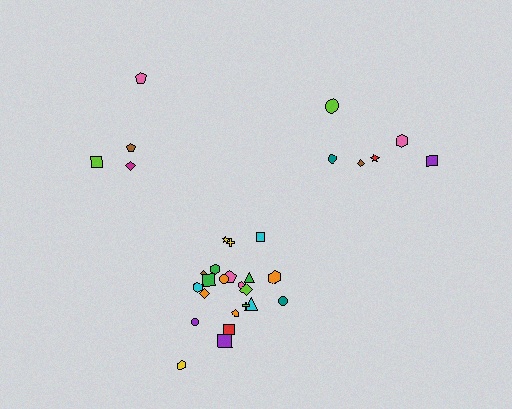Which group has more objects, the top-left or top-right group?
The top-right group.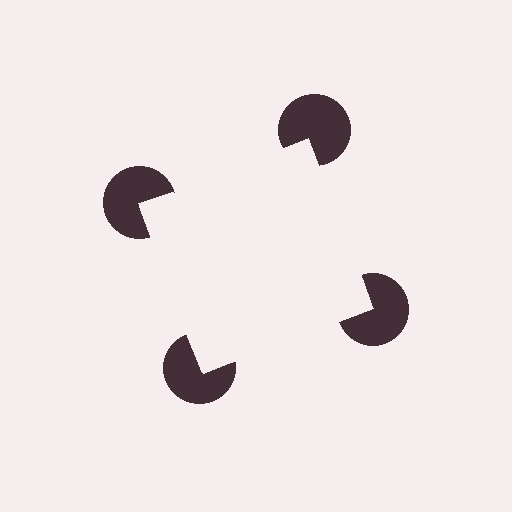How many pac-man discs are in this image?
There are 4 — one at each vertex of the illusory square.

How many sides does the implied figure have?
4 sides.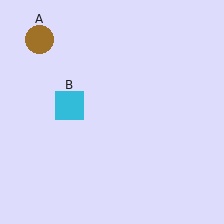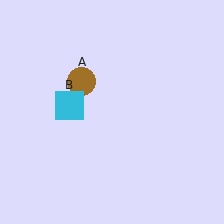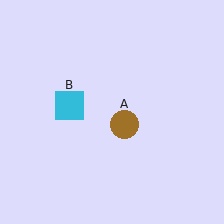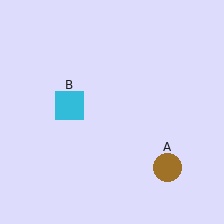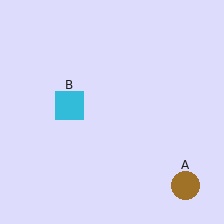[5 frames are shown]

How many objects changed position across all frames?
1 object changed position: brown circle (object A).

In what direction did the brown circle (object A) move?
The brown circle (object A) moved down and to the right.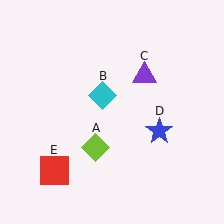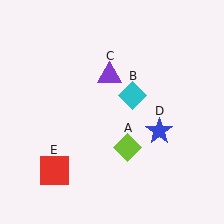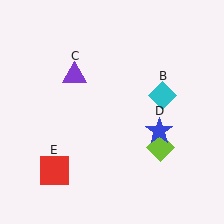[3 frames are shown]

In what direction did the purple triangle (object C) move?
The purple triangle (object C) moved left.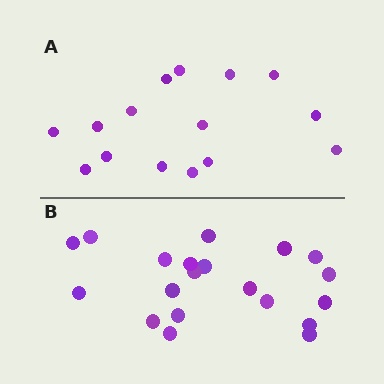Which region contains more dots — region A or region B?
Region B (the bottom region) has more dots.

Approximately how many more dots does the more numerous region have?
Region B has about 5 more dots than region A.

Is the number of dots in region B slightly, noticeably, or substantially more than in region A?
Region B has noticeably more, but not dramatically so. The ratio is roughly 1.3 to 1.